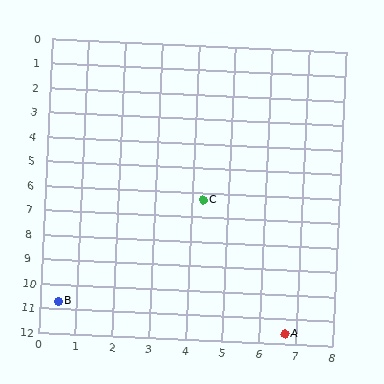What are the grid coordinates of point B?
Point B is at approximately (0.5, 10.7).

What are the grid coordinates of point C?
Point C is at approximately (4.3, 6.3).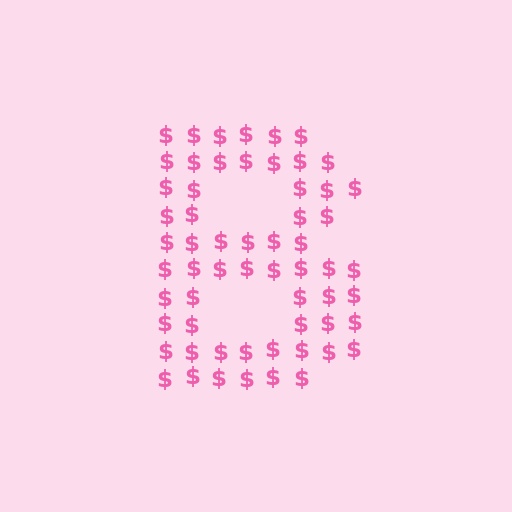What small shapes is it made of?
It is made of small dollar signs.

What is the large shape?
The large shape is the letter B.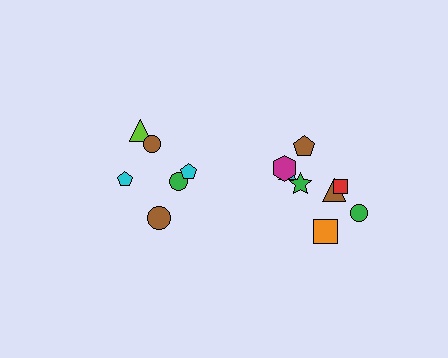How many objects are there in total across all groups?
There are 14 objects.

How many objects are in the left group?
There are 6 objects.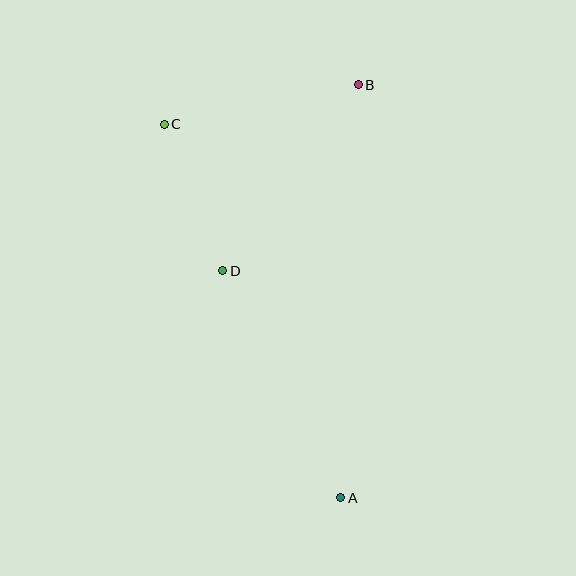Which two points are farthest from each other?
Points A and B are farthest from each other.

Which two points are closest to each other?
Points C and D are closest to each other.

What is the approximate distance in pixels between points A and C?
The distance between A and C is approximately 413 pixels.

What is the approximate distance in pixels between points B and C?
The distance between B and C is approximately 198 pixels.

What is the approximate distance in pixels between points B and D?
The distance between B and D is approximately 230 pixels.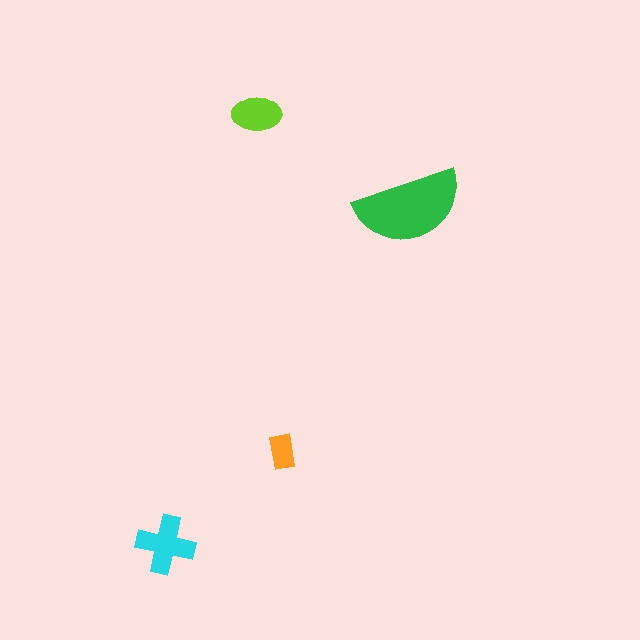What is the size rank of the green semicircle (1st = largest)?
1st.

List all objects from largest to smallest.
The green semicircle, the cyan cross, the lime ellipse, the orange rectangle.